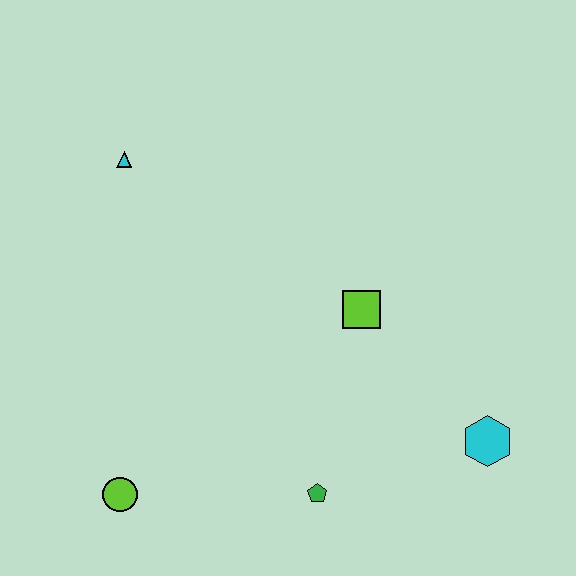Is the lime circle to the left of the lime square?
Yes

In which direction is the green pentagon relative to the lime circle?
The green pentagon is to the right of the lime circle.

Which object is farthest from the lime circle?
The cyan hexagon is farthest from the lime circle.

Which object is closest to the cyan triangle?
The lime square is closest to the cyan triangle.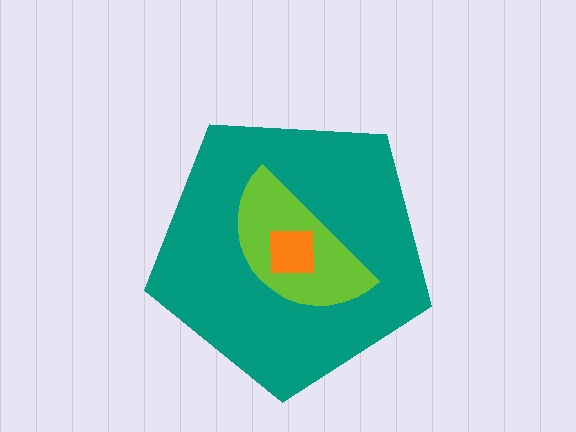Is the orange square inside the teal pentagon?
Yes.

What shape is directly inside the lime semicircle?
The orange square.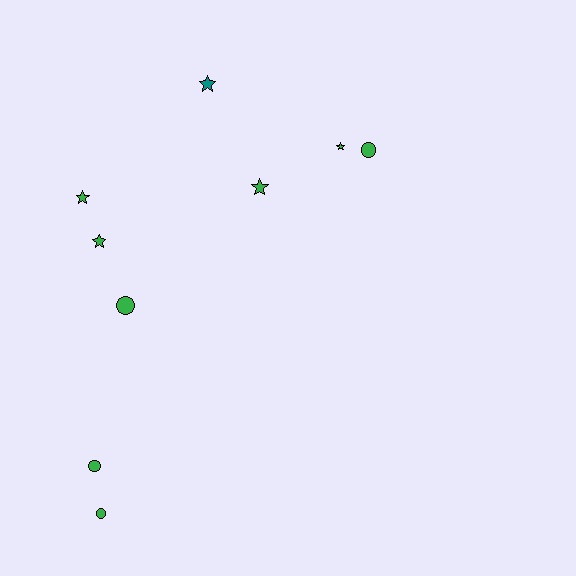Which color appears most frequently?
Green, with 8 objects.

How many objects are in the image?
There are 9 objects.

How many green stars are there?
There are 4 green stars.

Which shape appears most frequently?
Star, with 5 objects.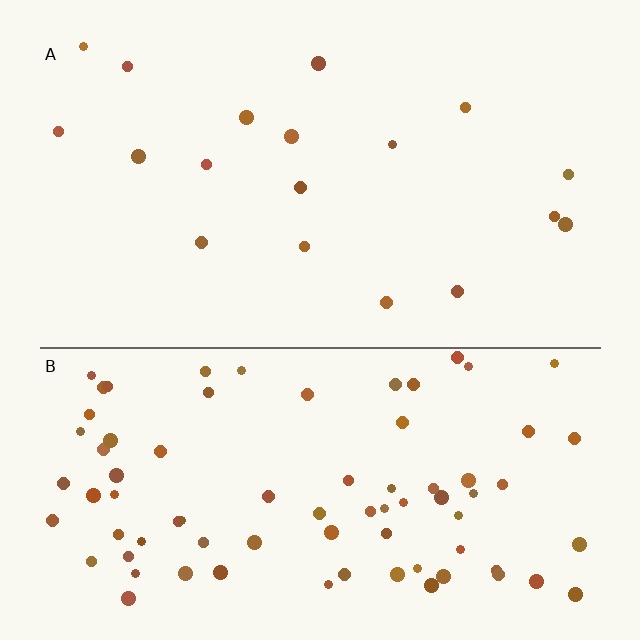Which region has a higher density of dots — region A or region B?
B (the bottom).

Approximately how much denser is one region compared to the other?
Approximately 4.3× — region B over region A.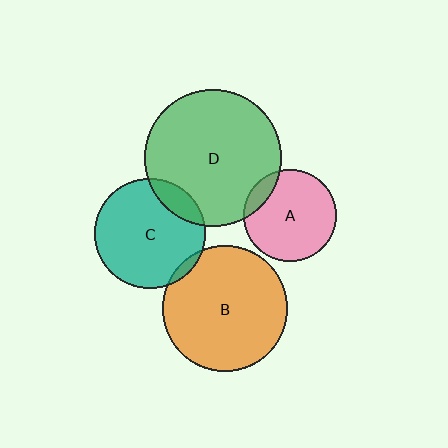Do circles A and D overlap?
Yes.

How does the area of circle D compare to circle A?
Approximately 2.2 times.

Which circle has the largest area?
Circle D (green).